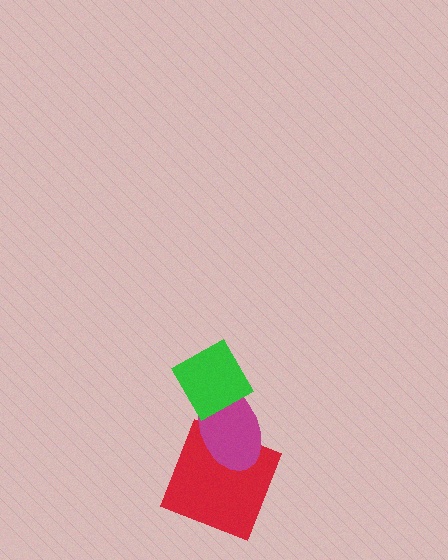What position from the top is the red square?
The red square is 3rd from the top.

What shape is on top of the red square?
The magenta ellipse is on top of the red square.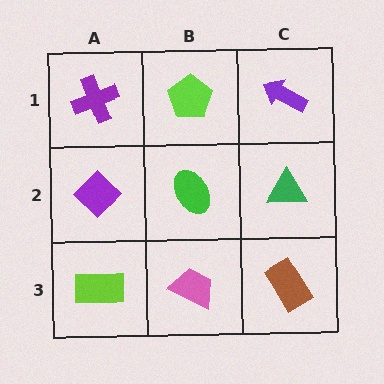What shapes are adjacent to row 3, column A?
A purple diamond (row 2, column A), a pink trapezoid (row 3, column B).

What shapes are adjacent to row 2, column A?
A purple cross (row 1, column A), a lime rectangle (row 3, column A), a green ellipse (row 2, column B).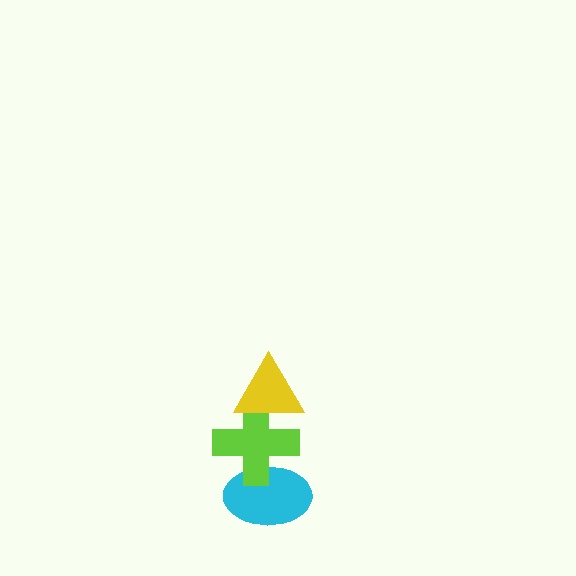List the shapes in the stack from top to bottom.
From top to bottom: the yellow triangle, the lime cross, the cyan ellipse.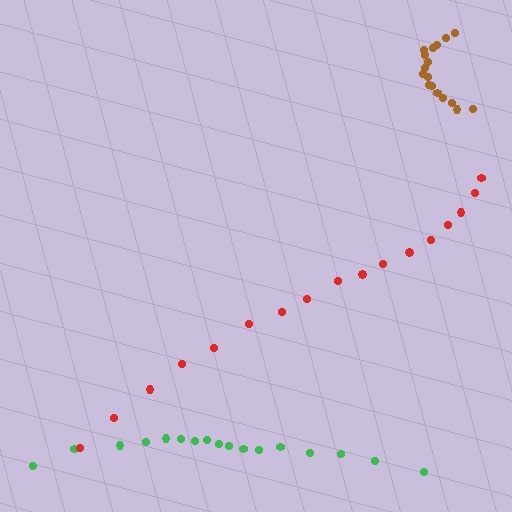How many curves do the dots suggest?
There are 3 distinct paths.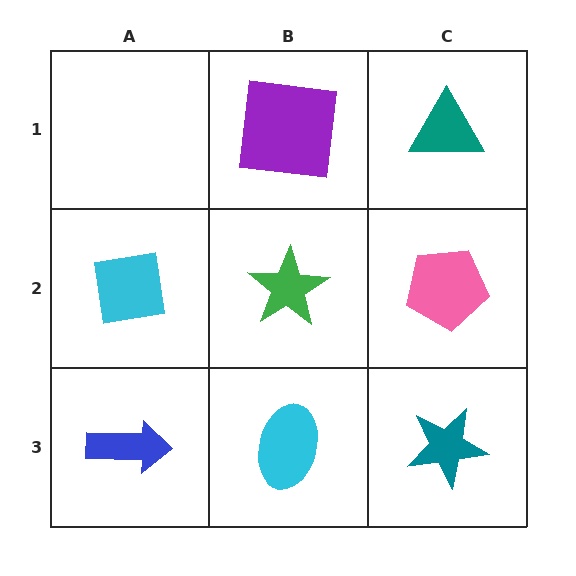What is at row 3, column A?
A blue arrow.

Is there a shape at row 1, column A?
No, that cell is empty.